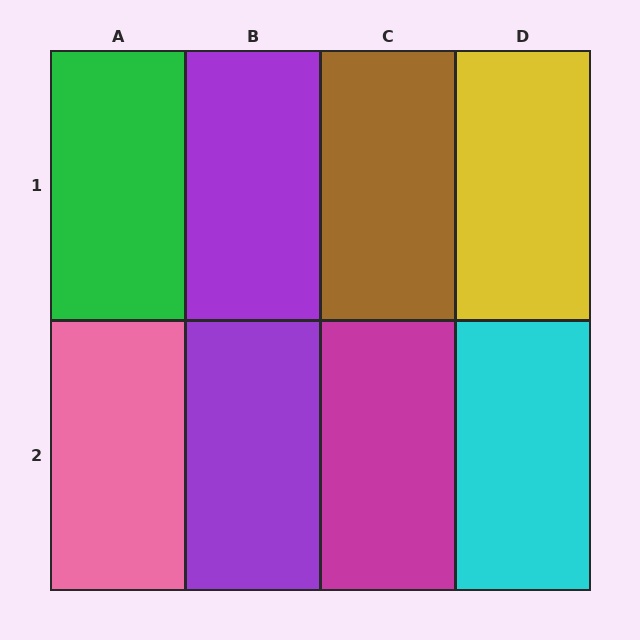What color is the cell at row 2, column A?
Pink.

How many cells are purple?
2 cells are purple.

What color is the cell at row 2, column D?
Cyan.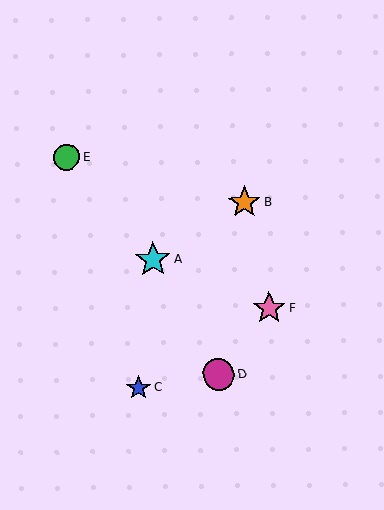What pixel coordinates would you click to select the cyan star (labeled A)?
Click at (153, 260) to select the cyan star A.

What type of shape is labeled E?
Shape E is a green circle.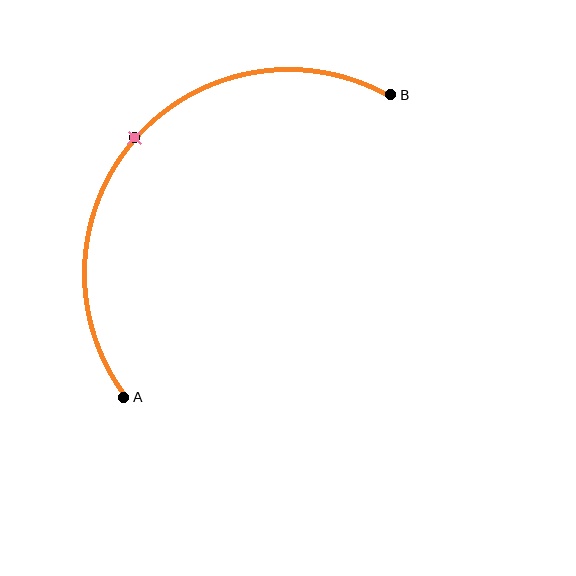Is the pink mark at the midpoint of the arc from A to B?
Yes. The pink mark lies on the arc at equal arc-length from both A and B — it is the arc midpoint.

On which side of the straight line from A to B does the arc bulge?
The arc bulges above and to the left of the straight line connecting A and B.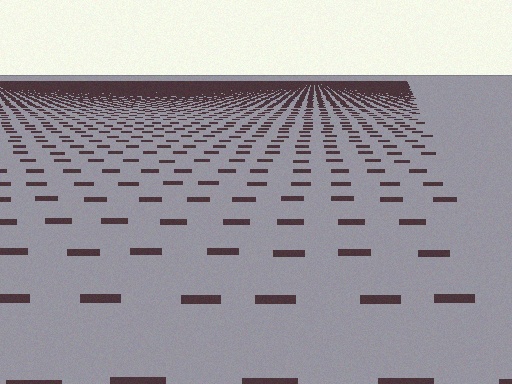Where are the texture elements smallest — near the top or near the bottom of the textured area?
Near the top.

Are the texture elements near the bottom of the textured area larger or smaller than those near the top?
Larger. Near the bottom, elements are closer to the viewer and appear at a bigger on-screen size.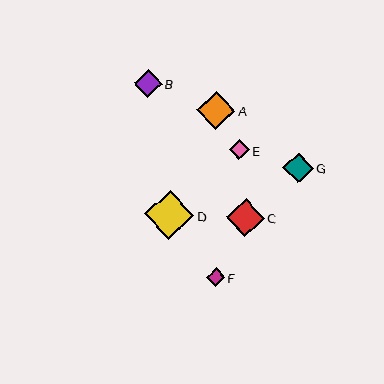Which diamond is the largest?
Diamond D is the largest with a size of approximately 49 pixels.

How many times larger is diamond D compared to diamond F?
Diamond D is approximately 2.7 times the size of diamond F.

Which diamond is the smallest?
Diamond F is the smallest with a size of approximately 18 pixels.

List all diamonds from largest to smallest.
From largest to smallest: D, A, C, G, B, E, F.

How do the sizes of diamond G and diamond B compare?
Diamond G and diamond B are approximately the same size.